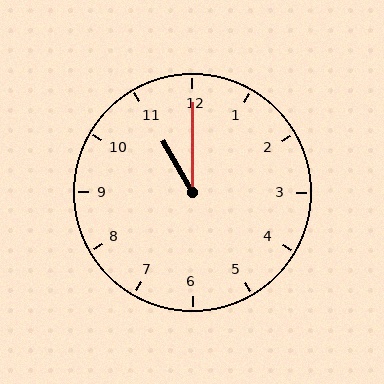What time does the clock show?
11:00.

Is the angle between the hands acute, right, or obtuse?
It is acute.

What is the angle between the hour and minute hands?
Approximately 30 degrees.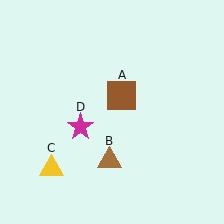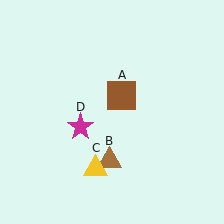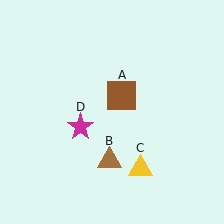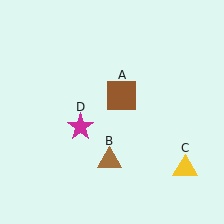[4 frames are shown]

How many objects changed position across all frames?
1 object changed position: yellow triangle (object C).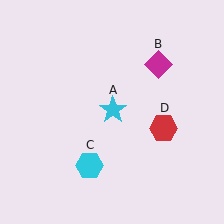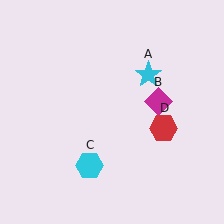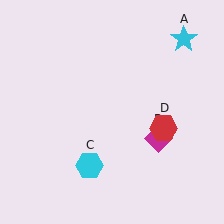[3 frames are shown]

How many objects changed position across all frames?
2 objects changed position: cyan star (object A), magenta diamond (object B).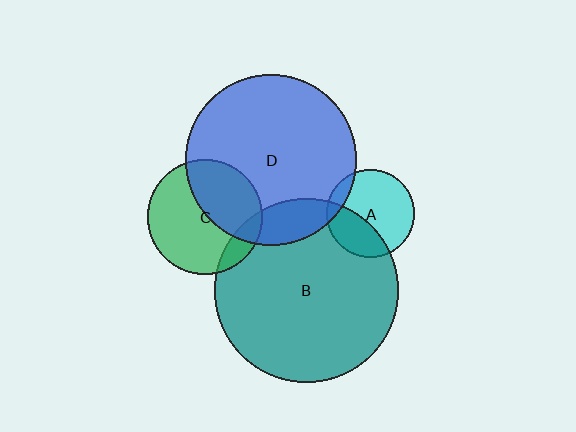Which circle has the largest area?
Circle B (teal).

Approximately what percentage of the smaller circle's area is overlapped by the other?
Approximately 40%.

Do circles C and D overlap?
Yes.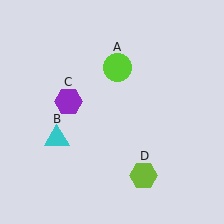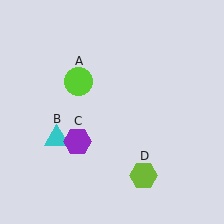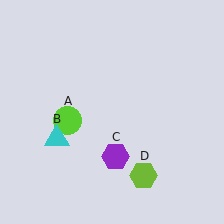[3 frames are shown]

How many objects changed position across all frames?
2 objects changed position: lime circle (object A), purple hexagon (object C).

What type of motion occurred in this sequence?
The lime circle (object A), purple hexagon (object C) rotated counterclockwise around the center of the scene.